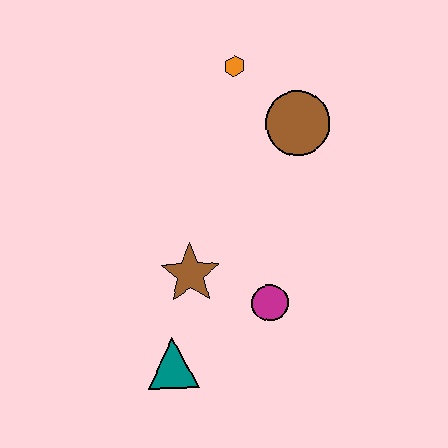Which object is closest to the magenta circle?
The brown star is closest to the magenta circle.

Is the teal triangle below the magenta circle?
Yes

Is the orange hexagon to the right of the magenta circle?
No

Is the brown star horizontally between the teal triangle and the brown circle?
Yes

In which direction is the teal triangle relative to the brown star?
The teal triangle is below the brown star.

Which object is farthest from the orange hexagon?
The teal triangle is farthest from the orange hexagon.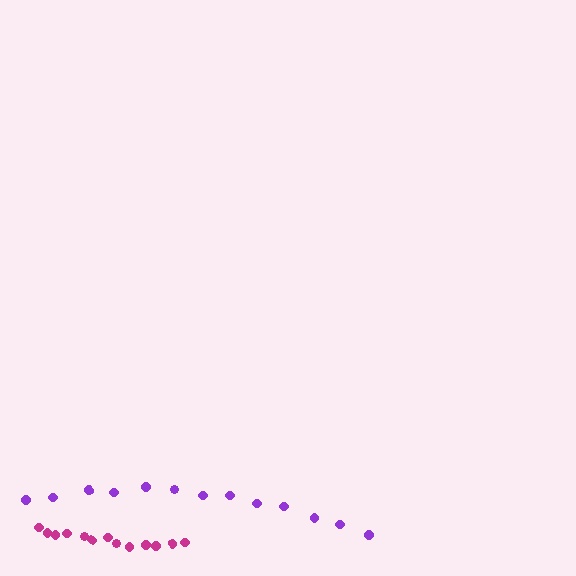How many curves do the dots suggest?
There are 2 distinct paths.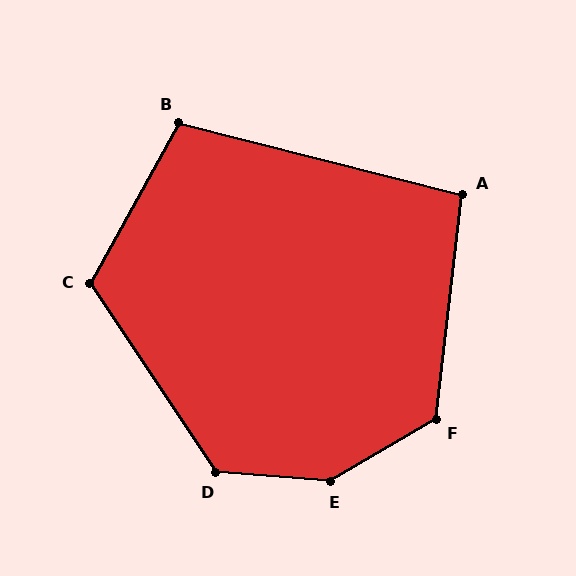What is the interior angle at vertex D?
Approximately 128 degrees (obtuse).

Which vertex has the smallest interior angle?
A, at approximately 97 degrees.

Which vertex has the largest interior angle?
E, at approximately 145 degrees.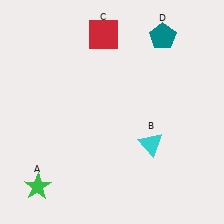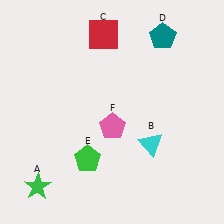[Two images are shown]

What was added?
A green pentagon (E), a pink pentagon (F) were added in Image 2.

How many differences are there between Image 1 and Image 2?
There are 2 differences between the two images.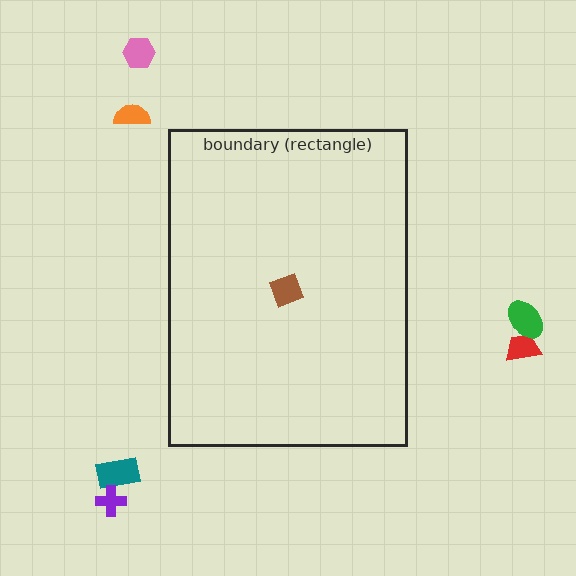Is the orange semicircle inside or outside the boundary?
Outside.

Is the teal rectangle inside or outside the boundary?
Outside.